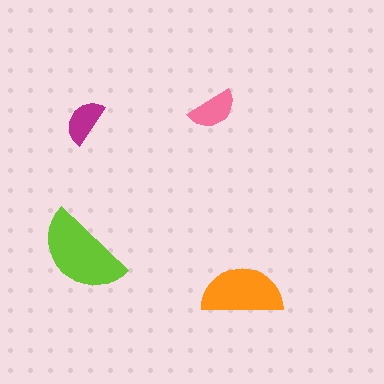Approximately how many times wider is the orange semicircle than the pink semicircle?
About 1.5 times wider.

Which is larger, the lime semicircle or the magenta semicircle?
The lime one.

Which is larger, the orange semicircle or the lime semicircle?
The lime one.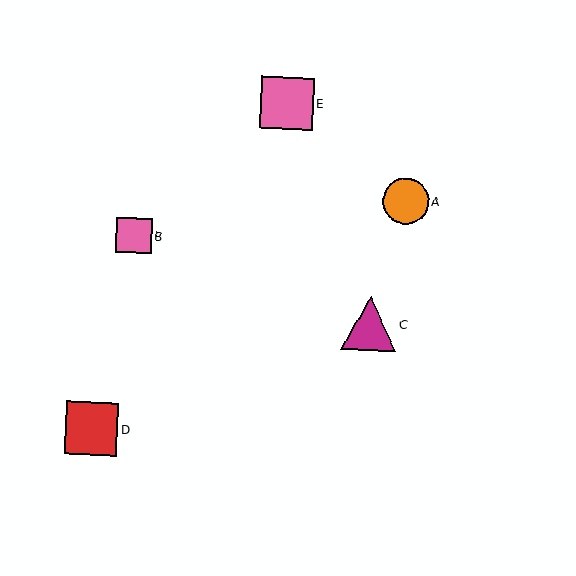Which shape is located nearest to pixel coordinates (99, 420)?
The red square (labeled D) at (91, 429) is nearest to that location.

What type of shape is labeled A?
Shape A is an orange circle.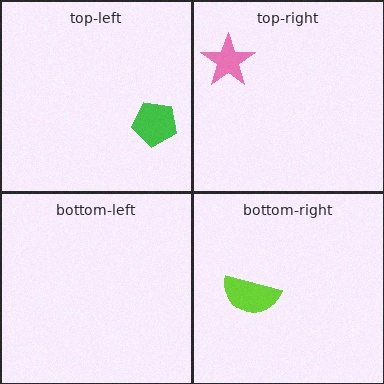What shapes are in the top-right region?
The pink star.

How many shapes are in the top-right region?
1.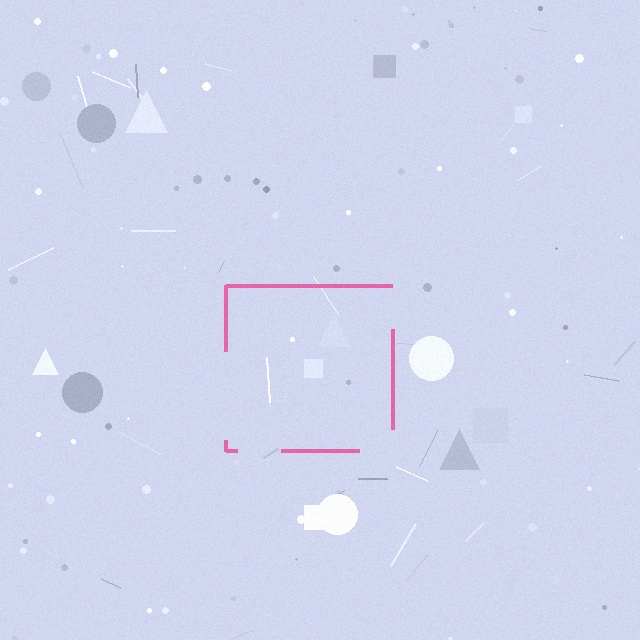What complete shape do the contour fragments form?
The contour fragments form a square.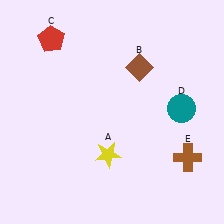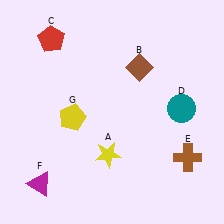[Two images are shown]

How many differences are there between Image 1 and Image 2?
There are 2 differences between the two images.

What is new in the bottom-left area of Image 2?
A yellow pentagon (G) was added in the bottom-left area of Image 2.